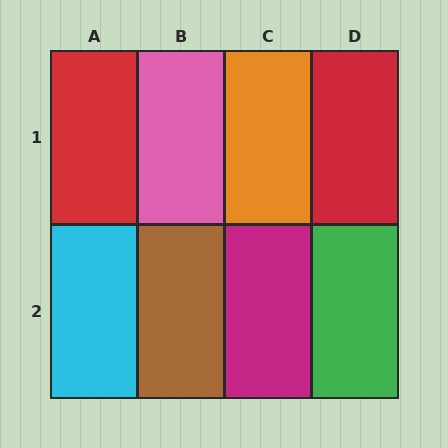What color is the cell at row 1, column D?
Red.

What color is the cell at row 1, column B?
Pink.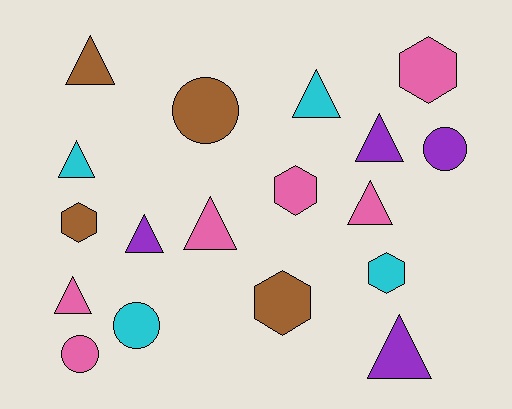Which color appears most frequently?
Pink, with 6 objects.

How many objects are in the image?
There are 18 objects.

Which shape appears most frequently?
Triangle, with 9 objects.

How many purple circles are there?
There is 1 purple circle.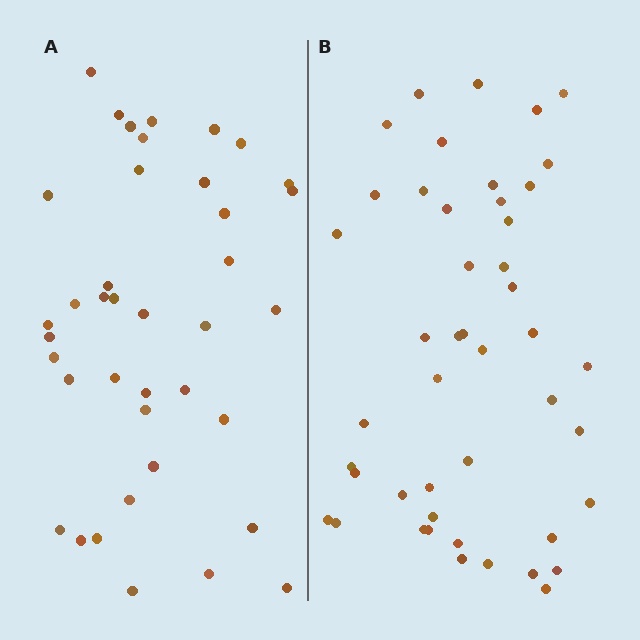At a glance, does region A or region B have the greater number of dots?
Region B (the right region) has more dots.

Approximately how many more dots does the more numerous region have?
Region B has roughly 8 or so more dots than region A.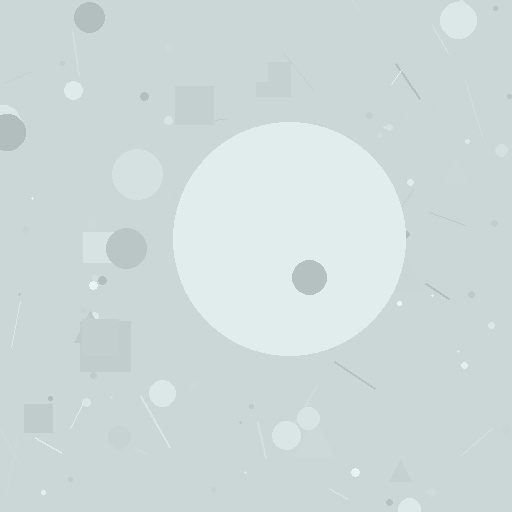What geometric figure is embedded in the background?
A circle is embedded in the background.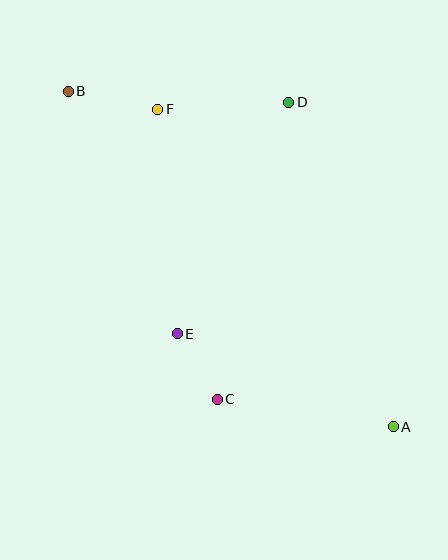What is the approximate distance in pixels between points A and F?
The distance between A and F is approximately 396 pixels.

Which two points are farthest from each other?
Points A and B are farthest from each other.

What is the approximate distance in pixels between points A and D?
The distance between A and D is approximately 341 pixels.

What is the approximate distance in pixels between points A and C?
The distance between A and C is approximately 178 pixels.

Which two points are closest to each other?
Points C and E are closest to each other.